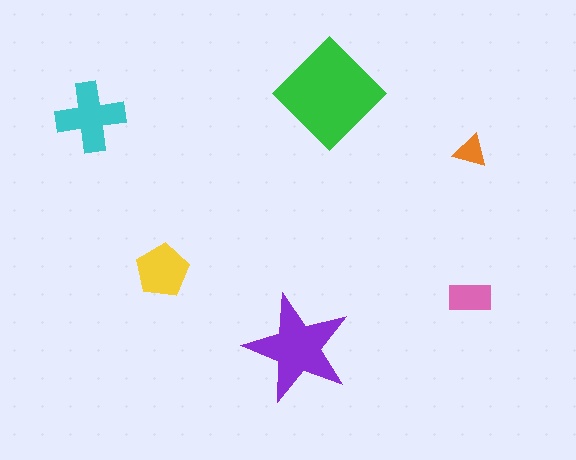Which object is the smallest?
The orange triangle.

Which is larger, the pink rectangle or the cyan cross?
The cyan cross.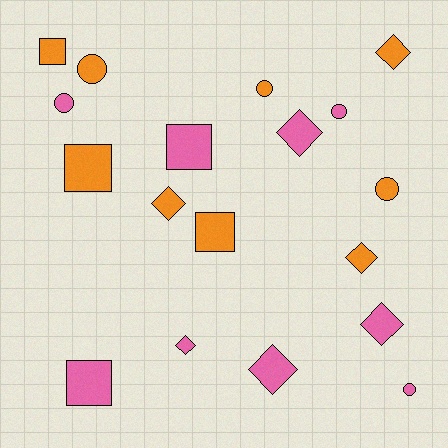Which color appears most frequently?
Orange, with 9 objects.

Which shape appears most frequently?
Diamond, with 7 objects.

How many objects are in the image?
There are 18 objects.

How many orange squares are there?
There are 3 orange squares.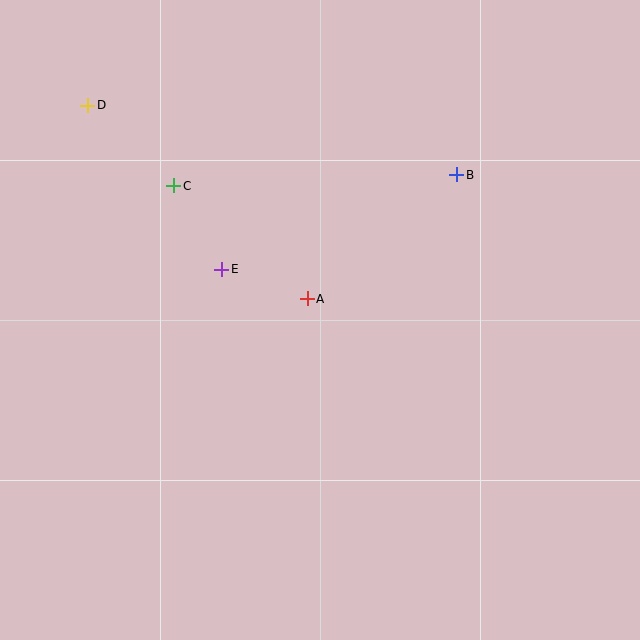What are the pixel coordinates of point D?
Point D is at (88, 105).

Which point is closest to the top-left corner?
Point D is closest to the top-left corner.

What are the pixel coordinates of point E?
Point E is at (222, 269).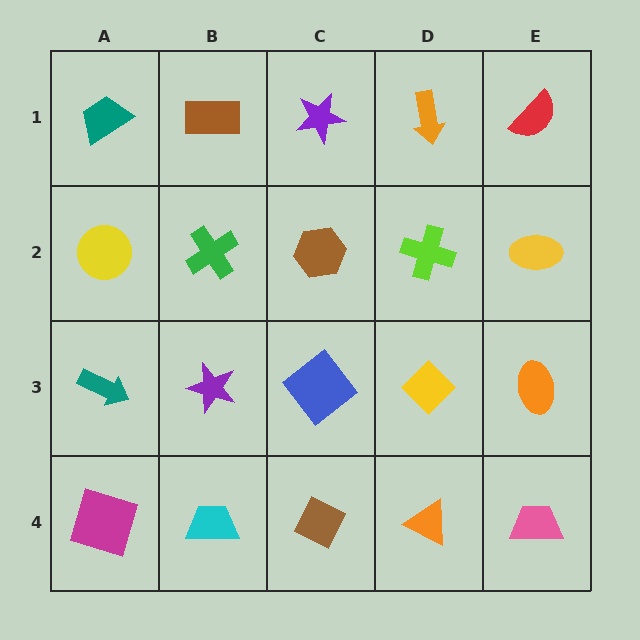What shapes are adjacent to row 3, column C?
A brown hexagon (row 2, column C), a brown diamond (row 4, column C), a purple star (row 3, column B), a yellow diamond (row 3, column D).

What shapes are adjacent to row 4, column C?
A blue diamond (row 3, column C), a cyan trapezoid (row 4, column B), an orange triangle (row 4, column D).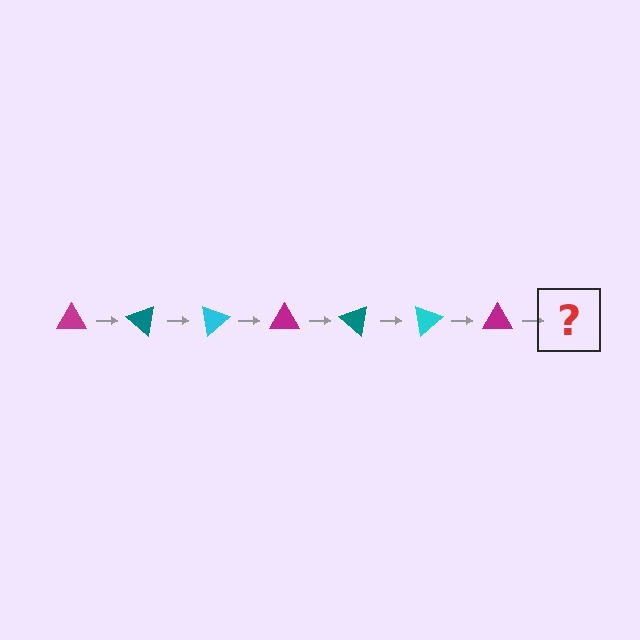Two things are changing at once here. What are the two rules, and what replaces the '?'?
The two rules are that it rotates 40 degrees each step and the color cycles through magenta, teal, and cyan. The '?' should be a teal triangle, rotated 280 degrees from the start.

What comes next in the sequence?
The next element should be a teal triangle, rotated 280 degrees from the start.